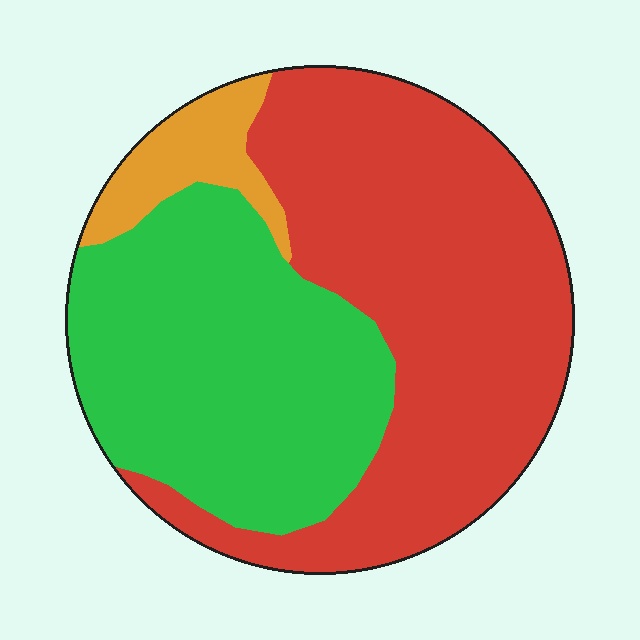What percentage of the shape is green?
Green covers around 40% of the shape.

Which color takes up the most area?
Red, at roughly 55%.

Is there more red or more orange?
Red.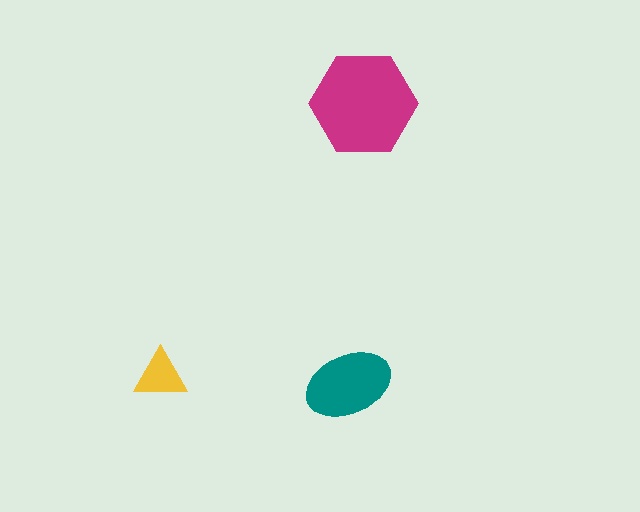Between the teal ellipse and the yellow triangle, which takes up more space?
The teal ellipse.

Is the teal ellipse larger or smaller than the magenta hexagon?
Smaller.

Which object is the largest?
The magenta hexagon.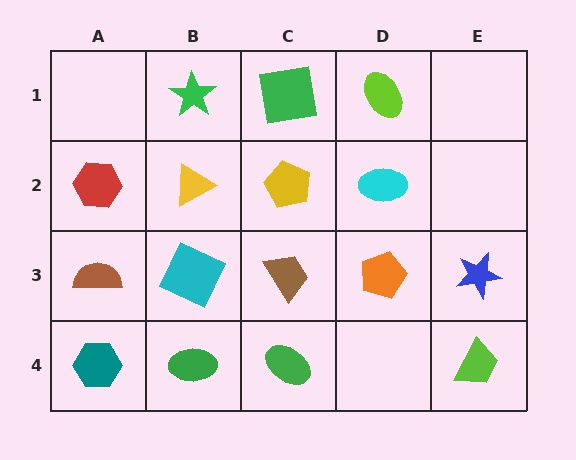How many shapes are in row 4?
4 shapes.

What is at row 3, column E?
A blue star.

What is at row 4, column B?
A green ellipse.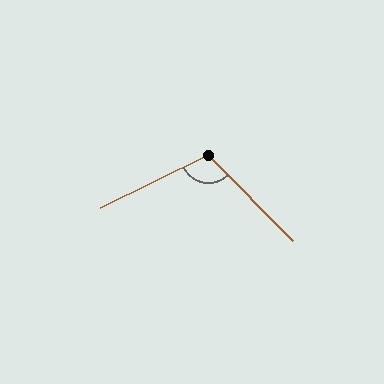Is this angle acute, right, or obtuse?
It is obtuse.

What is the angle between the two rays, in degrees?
Approximately 108 degrees.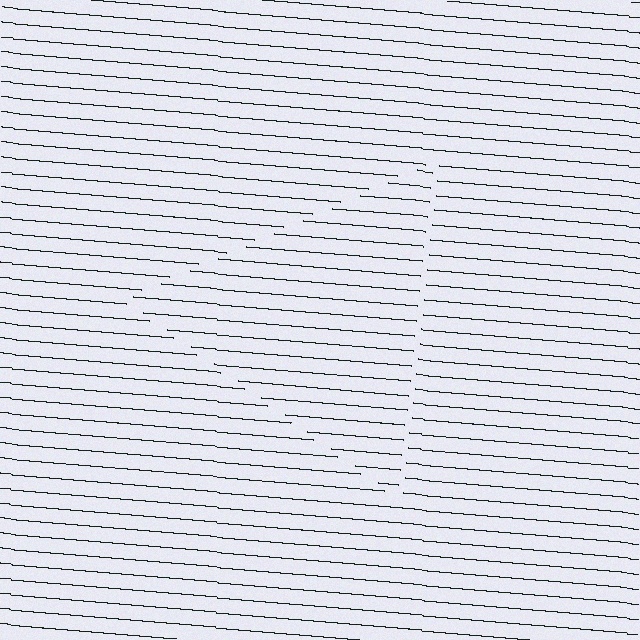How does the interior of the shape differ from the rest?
The interior of the shape contains the same grating, shifted by half a period — the contour is defined by the phase discontinuity where line-ends from the inner and outer gratings abut.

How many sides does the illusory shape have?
3 sides — the line-ends trace a triangle.